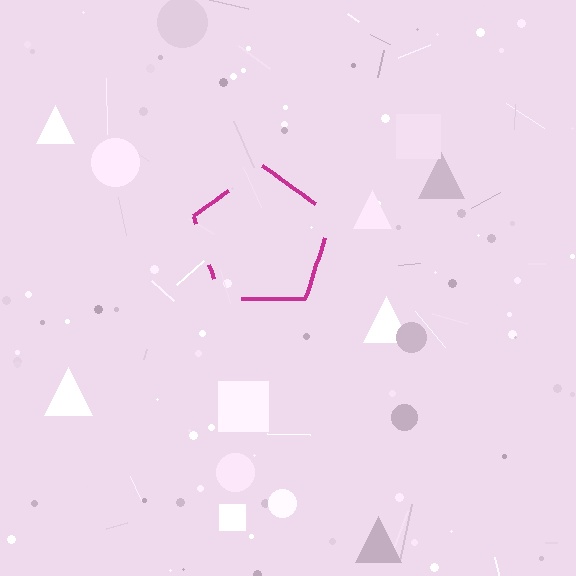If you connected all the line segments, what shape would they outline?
They would outline a pentagon.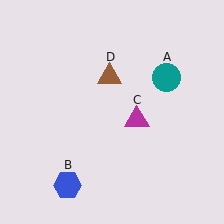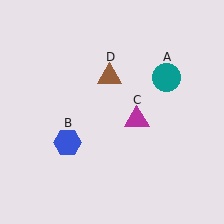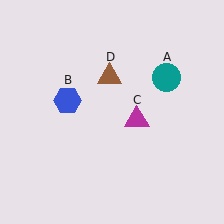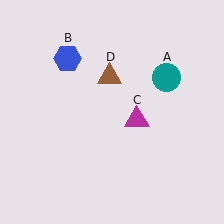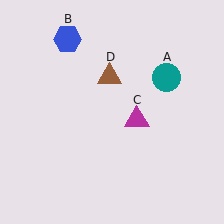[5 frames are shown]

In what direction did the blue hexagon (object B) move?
The blue hexagon (object B) moved up.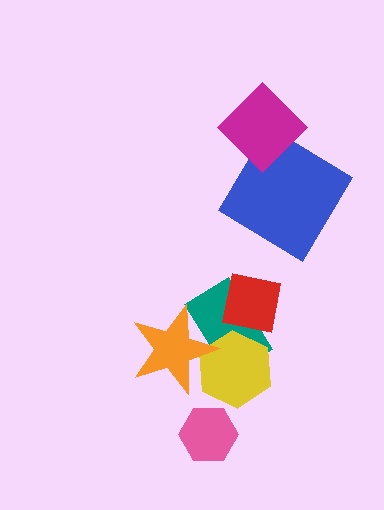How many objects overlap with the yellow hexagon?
2 objects overlap with the yellow hexagon.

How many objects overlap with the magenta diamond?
1 object overlaps with the magenta diamond.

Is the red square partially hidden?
No, no other shape covers it.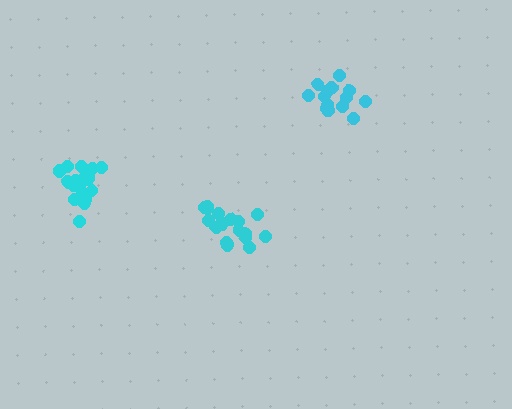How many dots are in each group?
Group 1: 15 dots, Group 2: 17 dots, Group 3: 19 dots (51 total).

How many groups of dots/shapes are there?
There are 3 groups.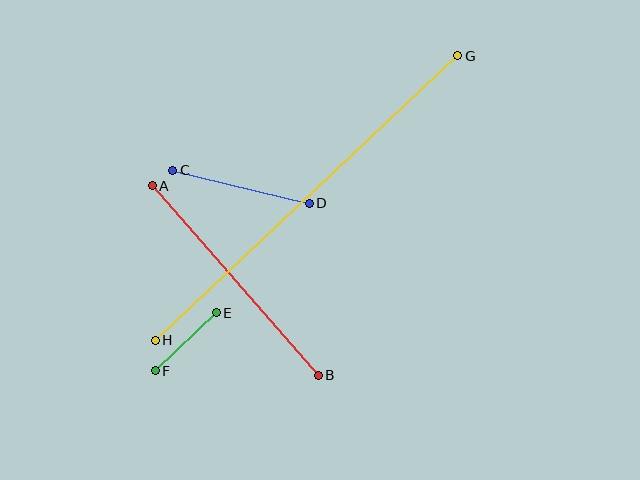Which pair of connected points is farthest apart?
Points G and H are farthest apart.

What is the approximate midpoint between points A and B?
The midpoint is at approximately (235, 280) pixels.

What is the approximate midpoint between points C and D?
The midpoint is at approximately (241, 187) pixels.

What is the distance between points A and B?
The distance is approximately 252 pixels.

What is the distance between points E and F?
The distance is approximately 84 pixels.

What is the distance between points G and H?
The distance is approximately 415 pixels.